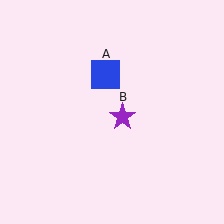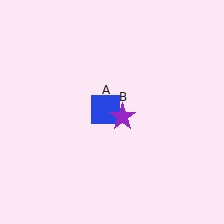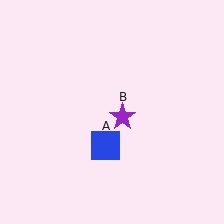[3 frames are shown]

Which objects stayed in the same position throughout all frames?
Purple star (object B) remained stationary.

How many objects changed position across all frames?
1 object changed position: blue square (object A).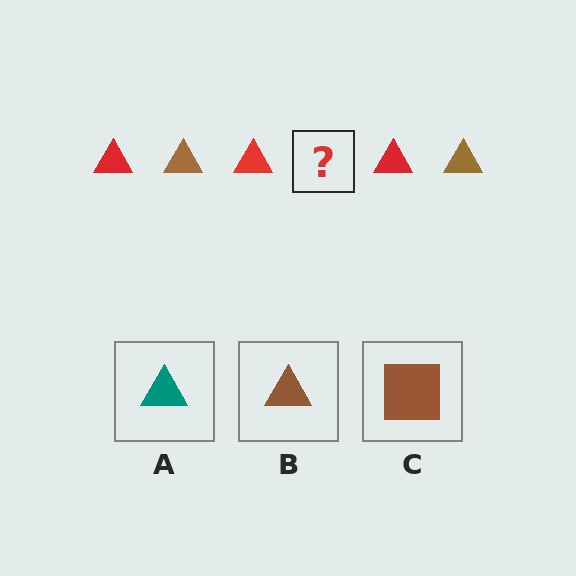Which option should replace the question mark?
Option B.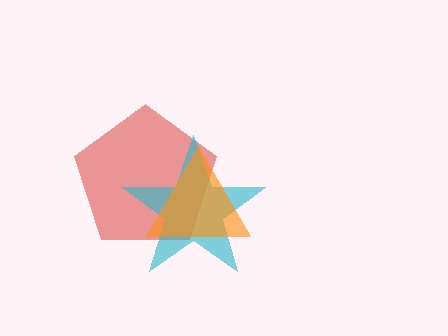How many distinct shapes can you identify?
There are 3 distinct shapes: a red pentagon, a cyan star, an orange triangle.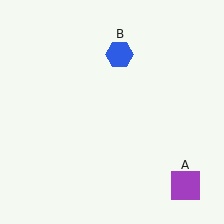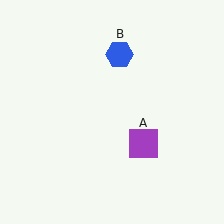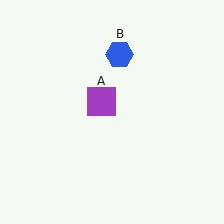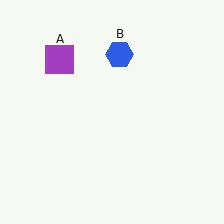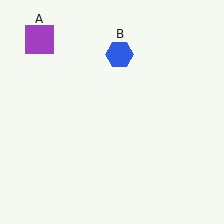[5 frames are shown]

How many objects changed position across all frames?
1 object changed position: purple square (object A).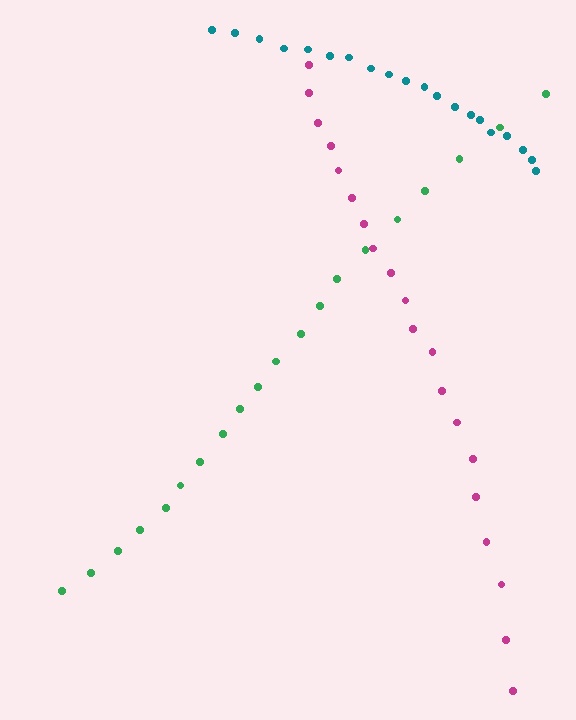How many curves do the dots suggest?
There are 3 distinct paths.